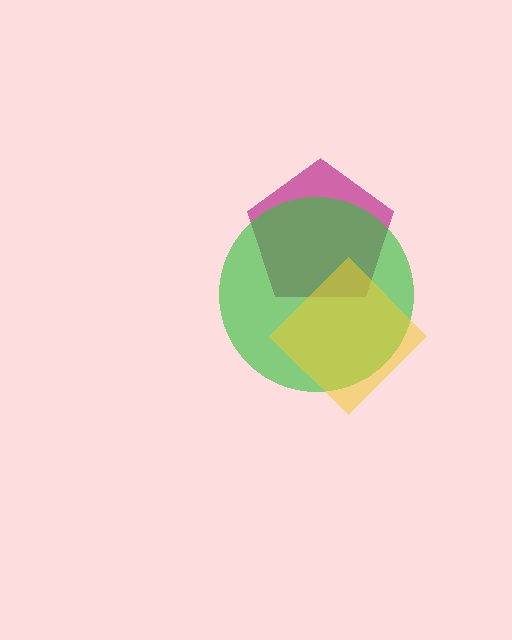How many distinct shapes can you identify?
There are 3 distinct shapes: a magenta pentagon, a green circle, a yellow diamond.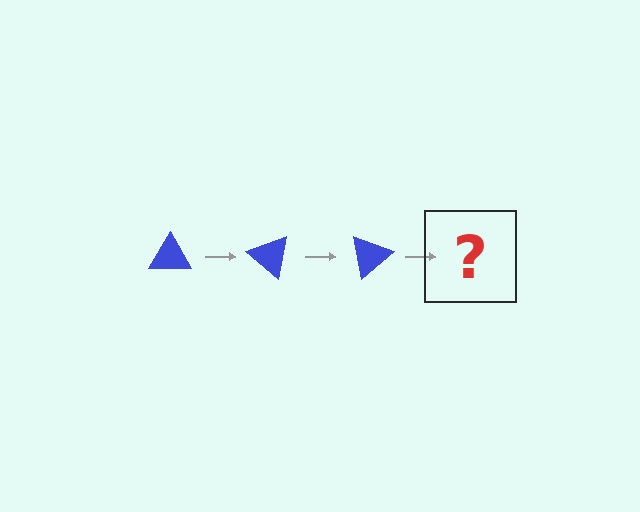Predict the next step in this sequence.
The next step is a blue triangle rotated 120 degrees.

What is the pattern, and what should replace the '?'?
The pattern is that the triangle rotates 40 degrees each step. The '?' should be a blue triangle rotated 120 degrees.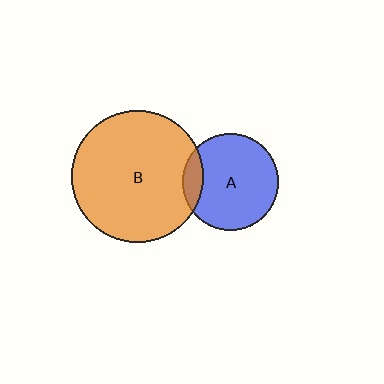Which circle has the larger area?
Circle B (orange).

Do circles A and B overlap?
Yes.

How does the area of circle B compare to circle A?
Approximately 1.9 times.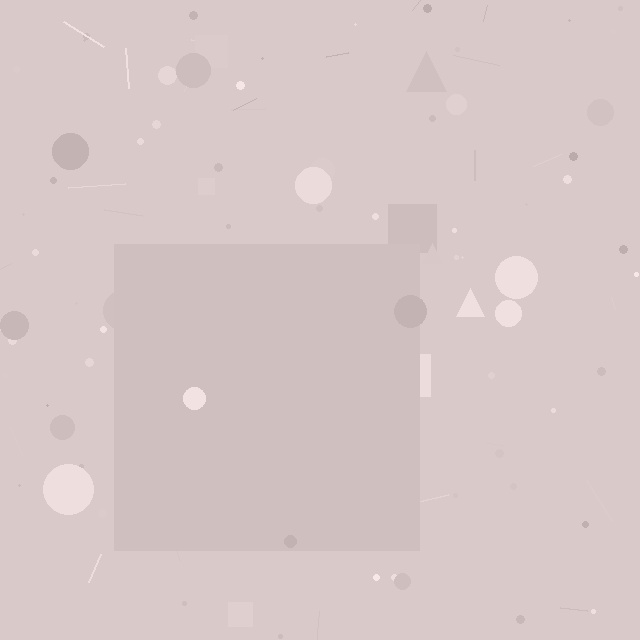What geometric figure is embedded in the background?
A square is embedded in the background.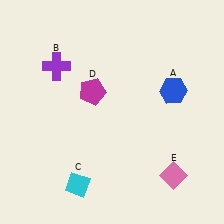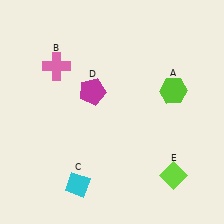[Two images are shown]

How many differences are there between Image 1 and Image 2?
There are 3 differences between the two images.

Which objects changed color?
A changed from blue to lime. B changed from purple to pink. E changed from pink to lime.